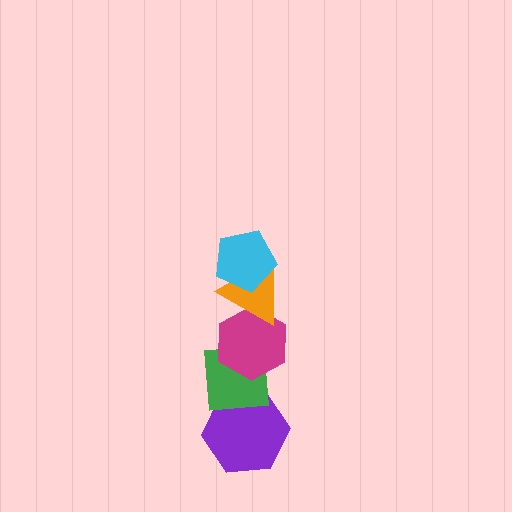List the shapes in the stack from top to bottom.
From top to bottom: the cyan pentagon, the orange triangle, the magenta hexagon, the green square, the purple hexagon.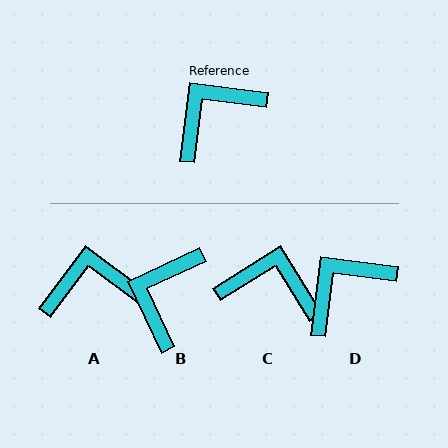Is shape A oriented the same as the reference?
No, it is off by about 30 degrees.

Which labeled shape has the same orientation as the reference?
D.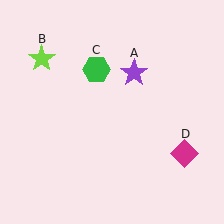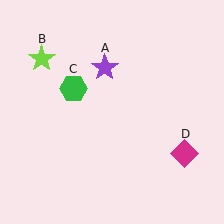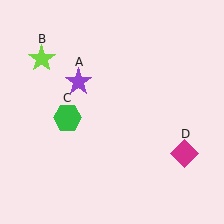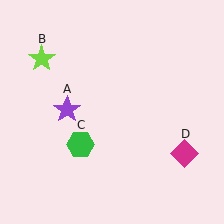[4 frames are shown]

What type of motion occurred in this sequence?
The purple star (object A), green hexagon (object C) rotated counterclockwise around the center of the scene.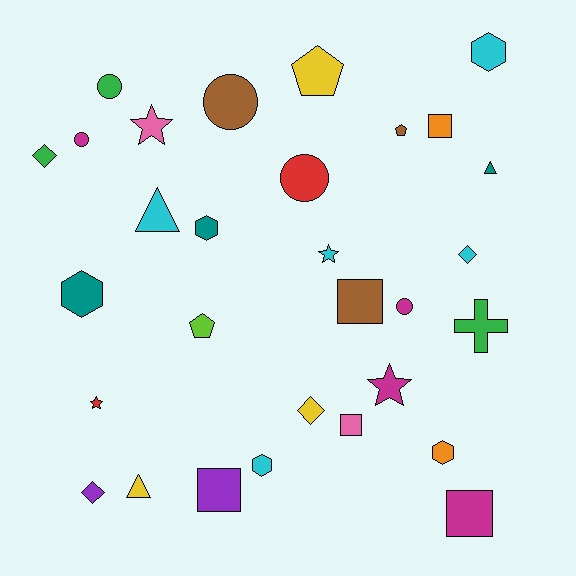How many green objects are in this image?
There are 3 green objects.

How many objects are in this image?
There are 30 objects.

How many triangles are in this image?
There are 3 triangles.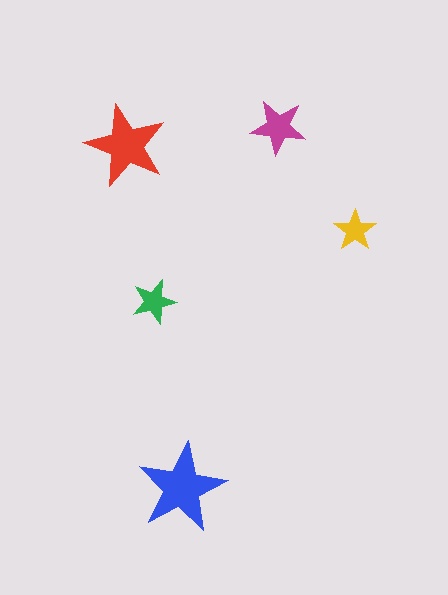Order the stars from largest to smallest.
the blue one, the red one, the magenta one, the green one, the yellow one.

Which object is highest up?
The magenta star is topmost.